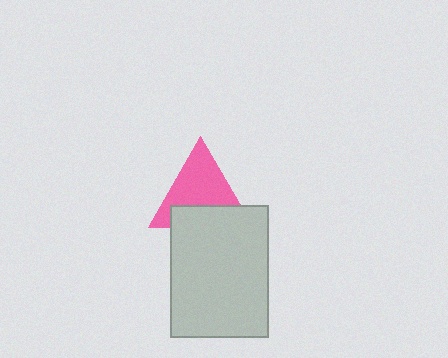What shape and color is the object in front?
The object in front is a light gray rectangle.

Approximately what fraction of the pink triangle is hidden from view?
Roughly 35% of the pink triangle is hidden behind the light gray rectangle.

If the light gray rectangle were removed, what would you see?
You would see the complete pink triangle.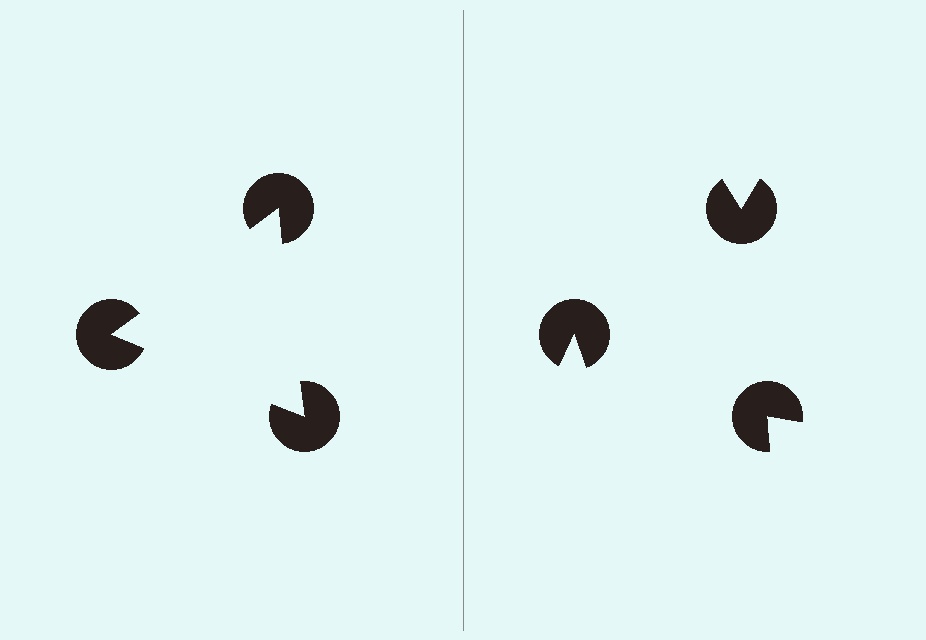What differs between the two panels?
The pac-man discs are positioned identically on both sides; only the wedge orientations differ. On the left they align to a triangle; on the right they are misaligned.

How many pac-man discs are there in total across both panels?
6 — 3 on each side.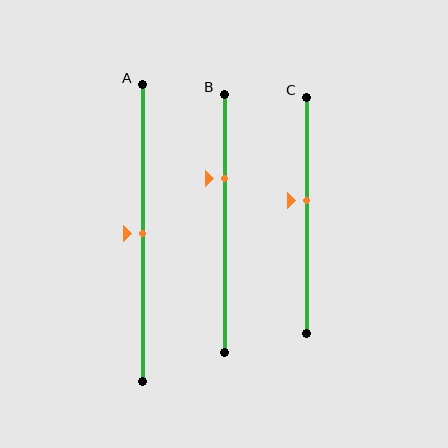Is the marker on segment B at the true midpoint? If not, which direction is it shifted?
No, the marker on segment B is shifted upward by about 18% of the segment length.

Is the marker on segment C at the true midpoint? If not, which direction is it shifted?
No, the marker on segment C is shifted upward by about 6% of the segment length.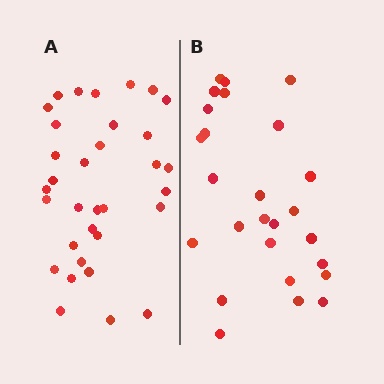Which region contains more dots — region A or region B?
Region A (the left region) has more dots.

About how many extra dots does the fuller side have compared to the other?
Region A has roughly 8 or so more dots than region B.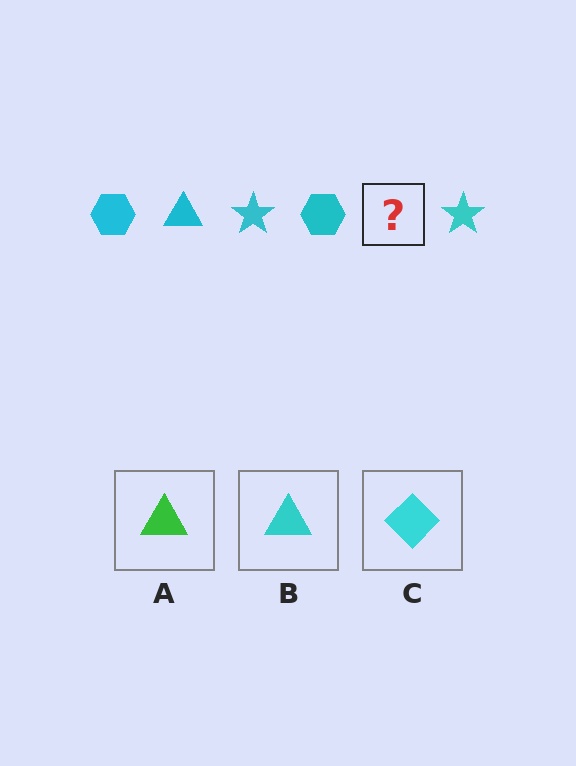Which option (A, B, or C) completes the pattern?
B.